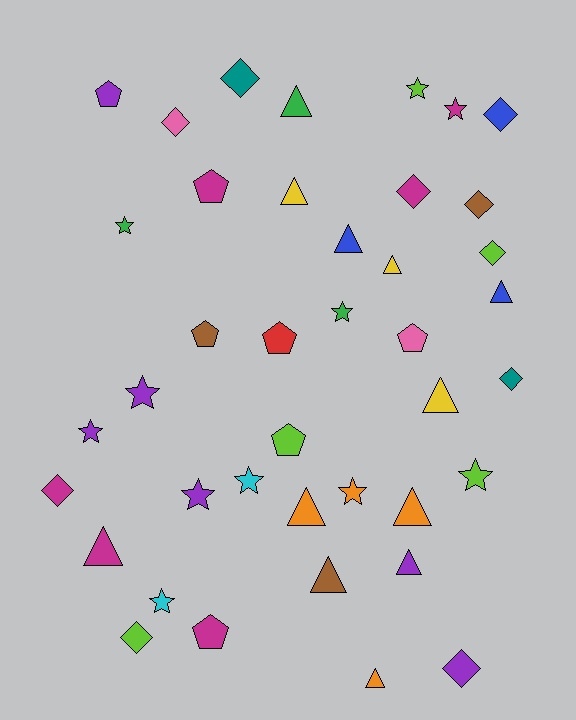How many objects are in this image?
There are 40 objects.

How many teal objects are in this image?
There are 2 teal objects.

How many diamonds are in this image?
There are 10 diamonds.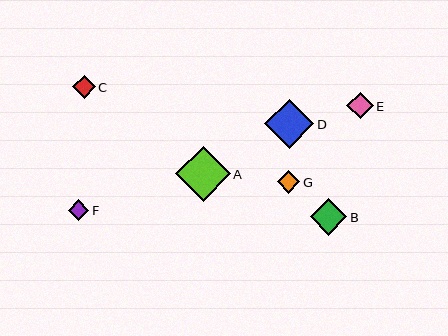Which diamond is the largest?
Diamond A is the largest with a size of approximately 54 pixels.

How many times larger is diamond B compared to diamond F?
Diamond B is approximately 1.8 times the size of diamond F.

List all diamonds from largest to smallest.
From largest to smallest: A, D, B, E, C, G, F.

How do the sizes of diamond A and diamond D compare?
Diamond A and diamond D are approximately the same size.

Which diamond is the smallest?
Diamond F is the smallest with a size of approximately 21 pixels.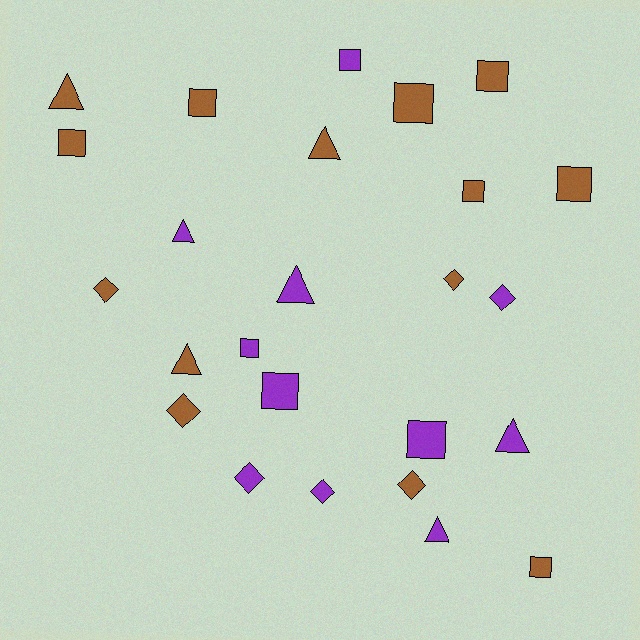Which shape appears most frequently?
Square, with 11 objects.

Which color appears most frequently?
Brown, with 14 objects.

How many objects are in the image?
There are 25 objects.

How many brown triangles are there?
There are 3 brown triangles.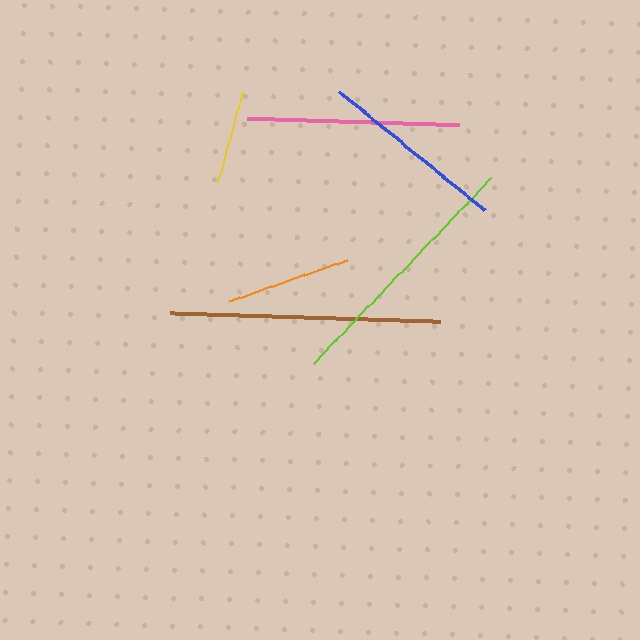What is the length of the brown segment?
The brown segment is approximately 270 pixels long.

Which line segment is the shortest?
The yellow line is the shortest at approximately 93 pixels.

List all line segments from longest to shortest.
From longest to shortest: brown, lime, pink, blue, orange, yellow.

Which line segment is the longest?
The brown line is the longest at approximately 270 pixels.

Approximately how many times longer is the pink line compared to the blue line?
The pink line is approximately 1.1 times the length of the blue line.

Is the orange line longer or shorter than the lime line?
The lime line is longer than the orange line.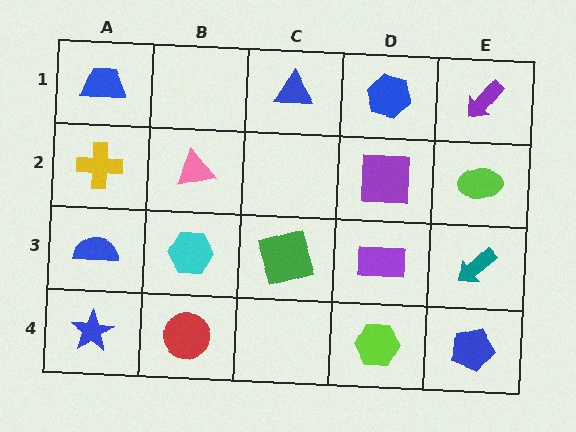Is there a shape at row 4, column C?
No, that cell is empty.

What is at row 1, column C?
A blue triangle.